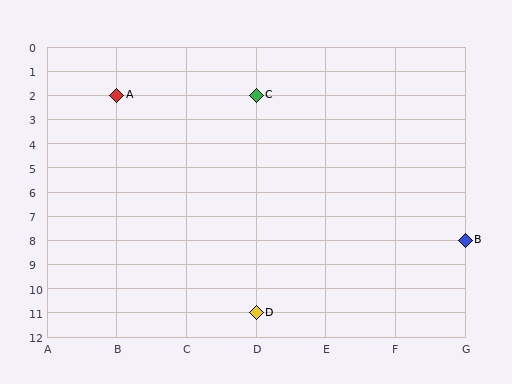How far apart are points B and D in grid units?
Points B and D are 3 columns and 3 rows apart (about 4.2 grid units diagonally).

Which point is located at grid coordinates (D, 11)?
Point D is at (D, 11).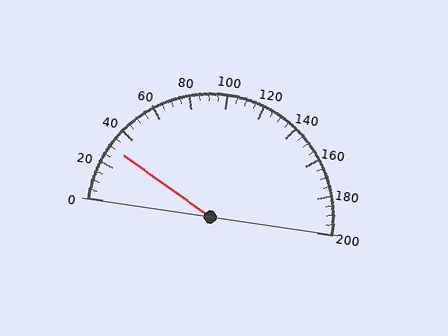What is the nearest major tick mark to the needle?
The nearest major tick mark is 40.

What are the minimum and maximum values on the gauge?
The gauge ranges from 0 to 200.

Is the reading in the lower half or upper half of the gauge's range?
The reading is in the lower half of the range (0 to 200).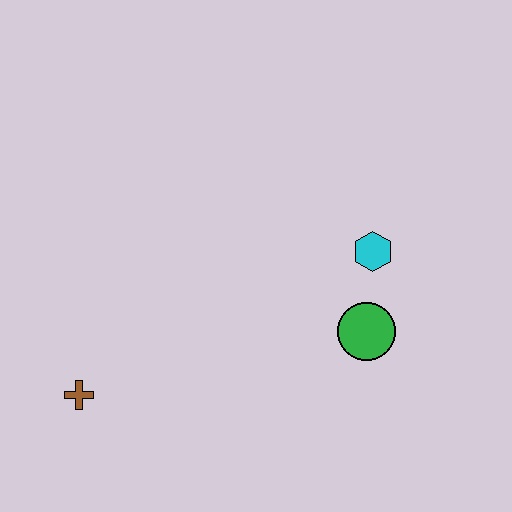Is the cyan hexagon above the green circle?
Yes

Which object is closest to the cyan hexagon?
The green circle is closest to the cyan hexagon.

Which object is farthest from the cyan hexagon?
The brown cross is farthest from the cyan hexagon.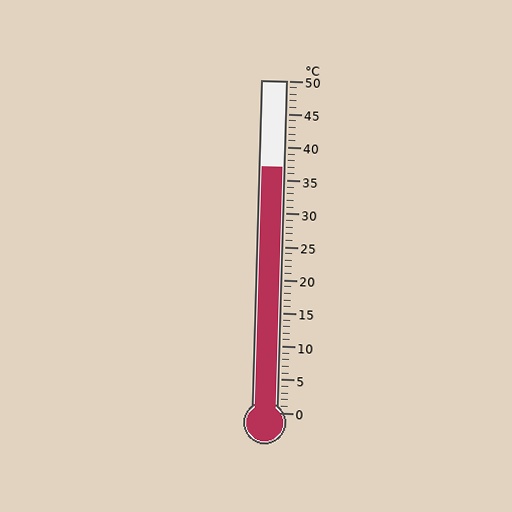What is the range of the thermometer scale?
The thermometer scale ranges from 0°C to 50°C.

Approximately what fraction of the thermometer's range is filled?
The thermometer is filled to approximately 75% of its range.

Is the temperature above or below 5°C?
The temperature is above 5°C.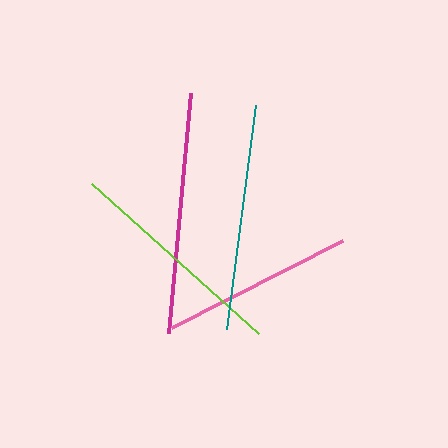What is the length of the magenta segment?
The magenta segment is approximately 241 pixels long.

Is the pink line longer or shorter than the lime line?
The lime line is longer than the pink line.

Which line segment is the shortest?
The pink line is the shortest at approximately 193 pixels.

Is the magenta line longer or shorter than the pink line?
The magenta line is longer than the pink line.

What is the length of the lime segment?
The lime segment is approximately 224 pixels long.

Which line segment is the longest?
The magenta line is the longest at approximately 241 pixels.